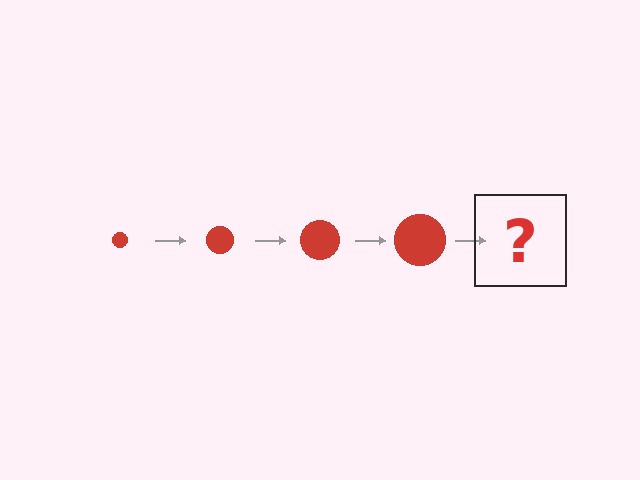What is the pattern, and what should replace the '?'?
The pattern is that the circle gets progressively larger each step. The '?' should be a red circle, larger than the previous one.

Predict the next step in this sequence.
The next step is a red circle, larger than the previous one.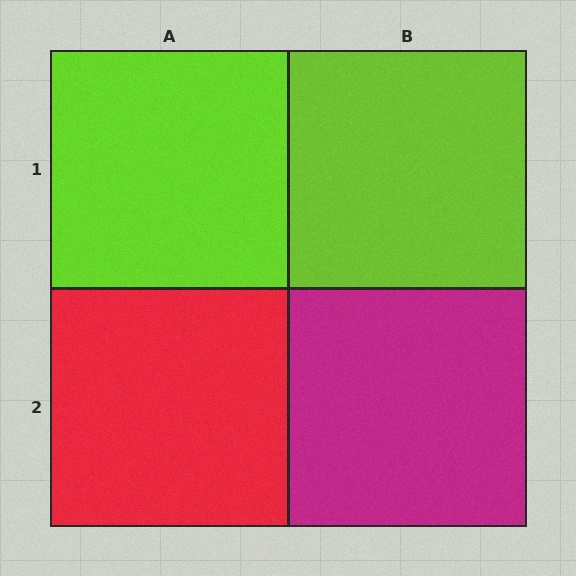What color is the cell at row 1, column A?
Lime.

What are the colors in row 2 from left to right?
Red, magenta.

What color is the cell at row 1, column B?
Lime.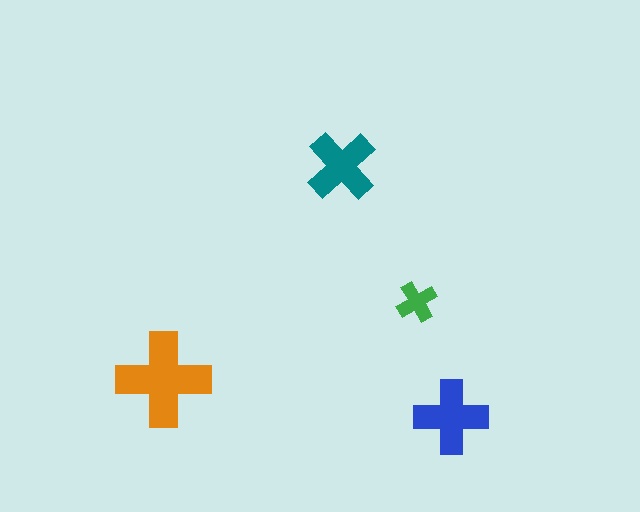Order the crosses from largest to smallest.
the orange one, the blue one, the teal one, the green one.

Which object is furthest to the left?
The orange cross is leftmost.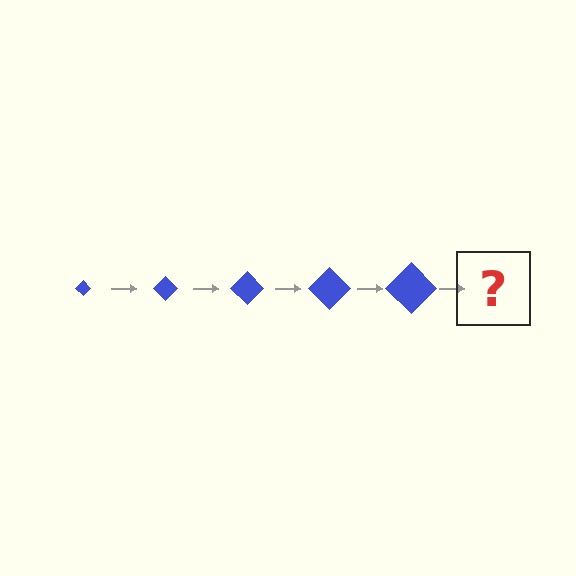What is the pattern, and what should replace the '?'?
The pattern is that the diamond gets progressively larger each step. The '?' should be a blue diamond, larger than the previous one.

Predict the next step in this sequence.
The next step is a blue diamond, larger than the previous one.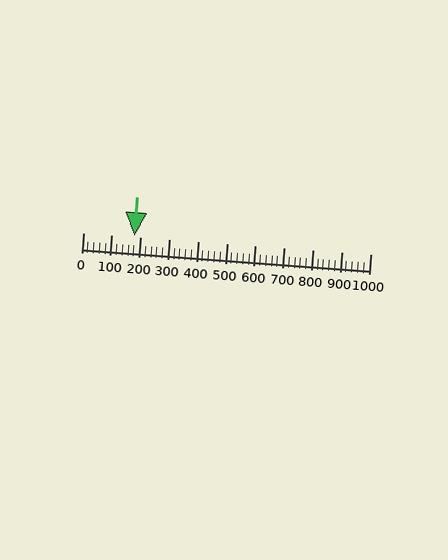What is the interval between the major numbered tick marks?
The major tick marks are spaced 100 units apart.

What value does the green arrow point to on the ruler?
The green arrow points to approximately 180.